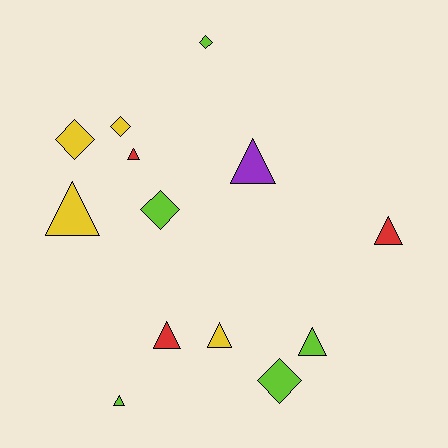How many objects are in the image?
There are 13 objects.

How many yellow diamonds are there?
There are 2 yellow diamonds.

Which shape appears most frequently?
Triangle, with 8 objects.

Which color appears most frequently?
Lime, with 5 objects.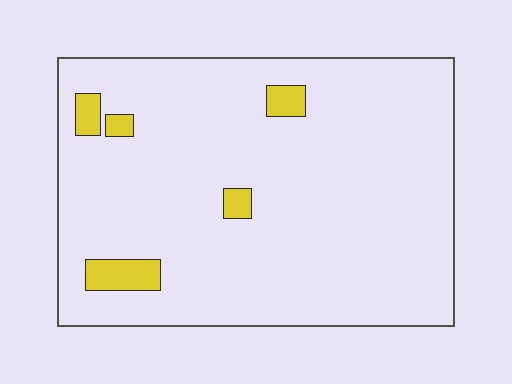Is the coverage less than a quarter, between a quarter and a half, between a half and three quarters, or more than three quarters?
Less than a quarter.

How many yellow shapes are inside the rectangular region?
5.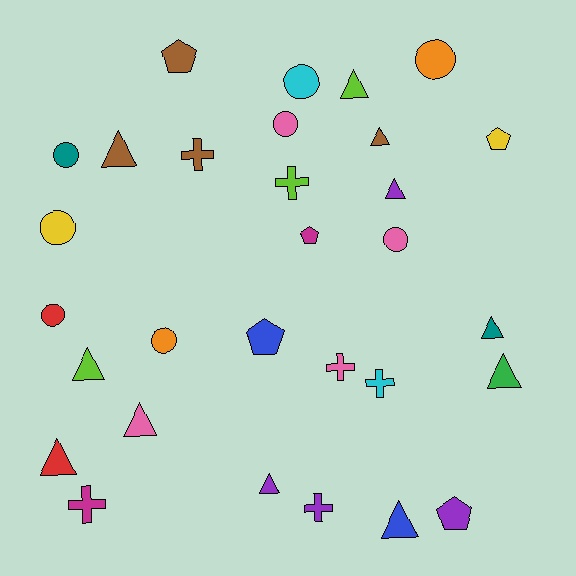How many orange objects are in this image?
There are 2 orange objects.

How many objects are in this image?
There are 30 objects.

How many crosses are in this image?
There are 6 crosses.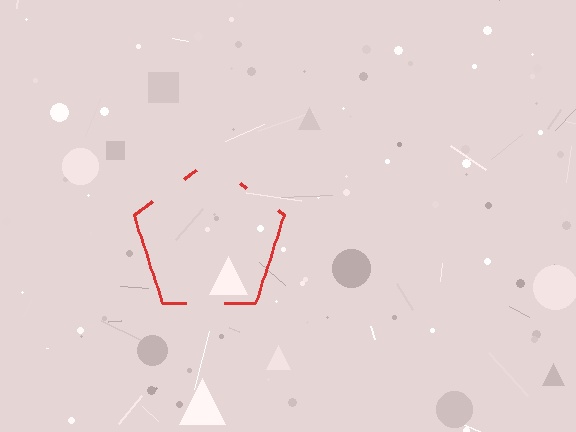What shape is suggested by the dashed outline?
The dashed outline suggests a pentagon.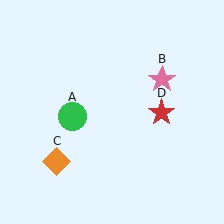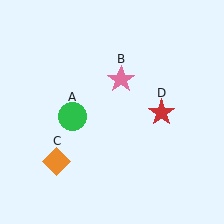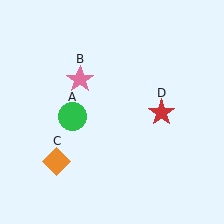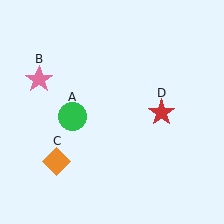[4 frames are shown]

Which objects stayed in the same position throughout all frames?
Green circle (object A) and orange diamond (object C) and red star (object D) remained stationary.